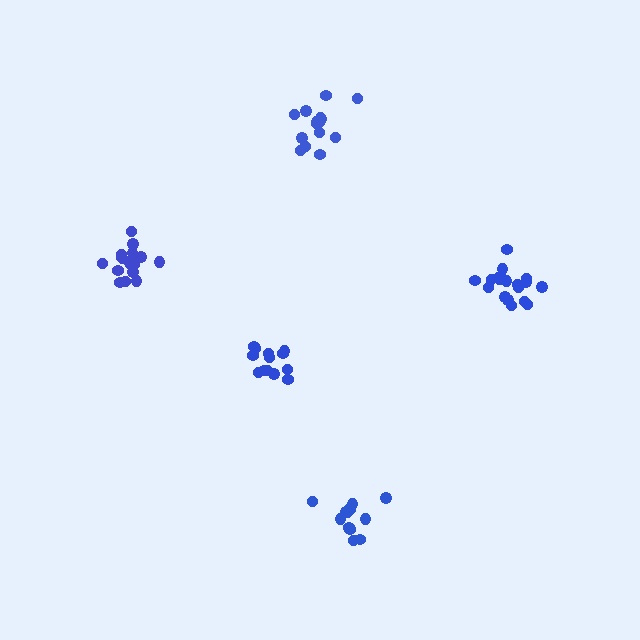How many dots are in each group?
Group 1: 13 dots, Group 2: 15 dots, Group 3: 18 dots, Group 4: 17 dots, Group 5: 13 dots (76 total).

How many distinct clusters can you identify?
There are 5 distinct clusters.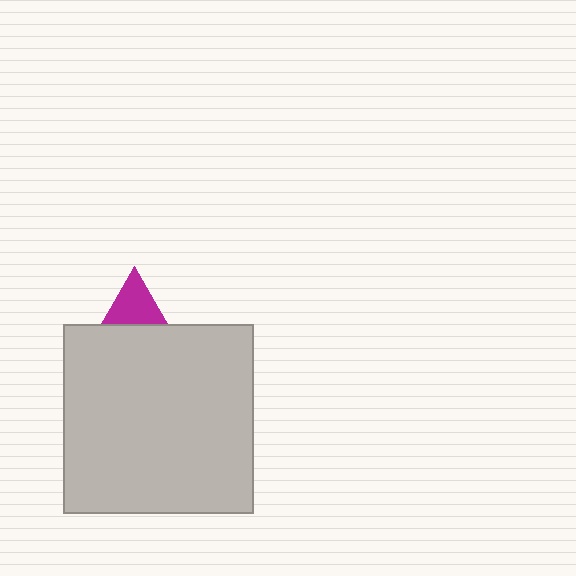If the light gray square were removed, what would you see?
You would see the complete magenta triangle.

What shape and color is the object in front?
The object in front is a light gray square.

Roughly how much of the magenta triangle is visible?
A small part of it is visible (roughly 41%).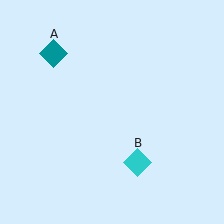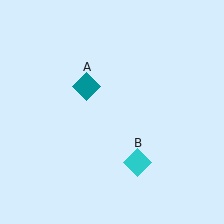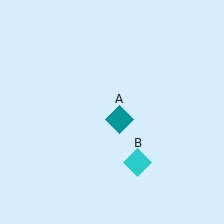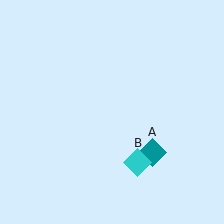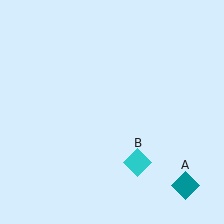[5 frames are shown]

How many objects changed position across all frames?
1 object changed position: teal diamond (object A).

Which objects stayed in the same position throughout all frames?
Cyan diamond (object B) remained stationary.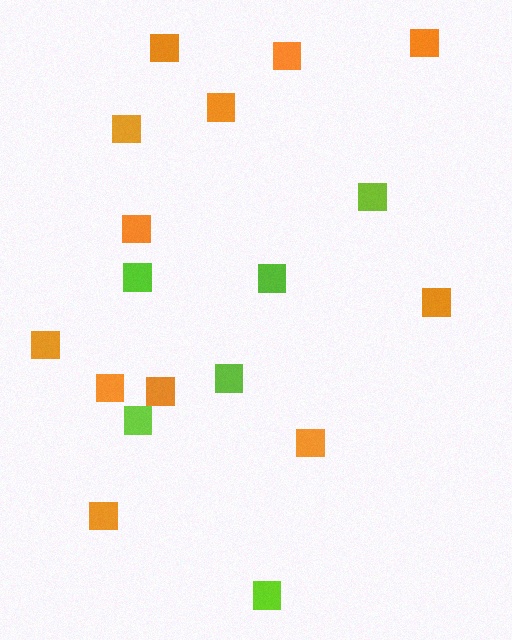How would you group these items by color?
There are 2 groups: one group of lime squares (6) and one group of orange squares (12).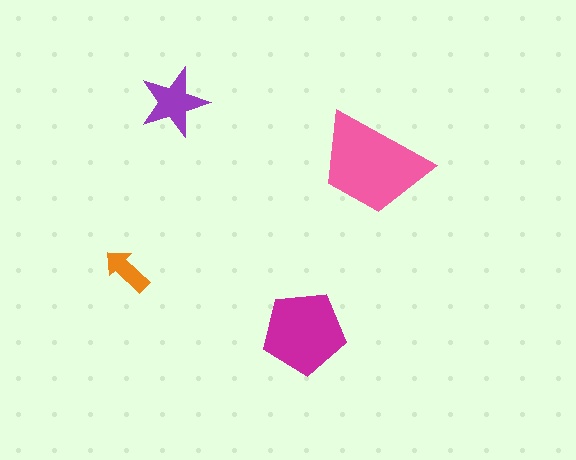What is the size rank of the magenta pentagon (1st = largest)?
2nd.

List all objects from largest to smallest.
The pink trapezoid, the magenta pentagon, the purple star, the orange arrow.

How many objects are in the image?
There are 4 objects in the image.